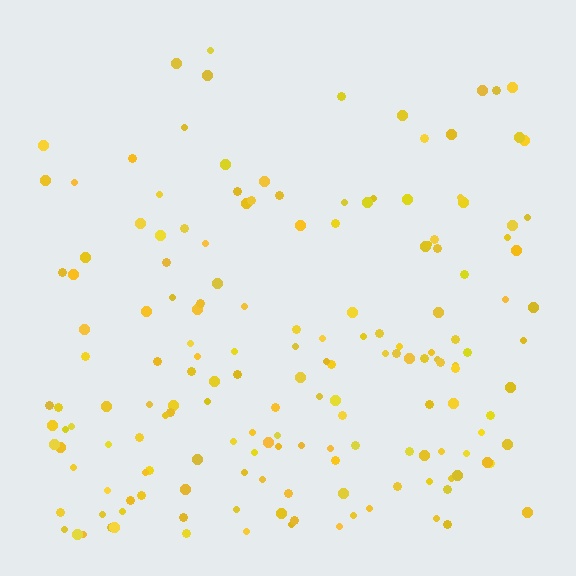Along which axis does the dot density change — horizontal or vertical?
Vertical.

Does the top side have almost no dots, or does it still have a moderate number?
Still a moderate number, just noticeably fewer than the bottom.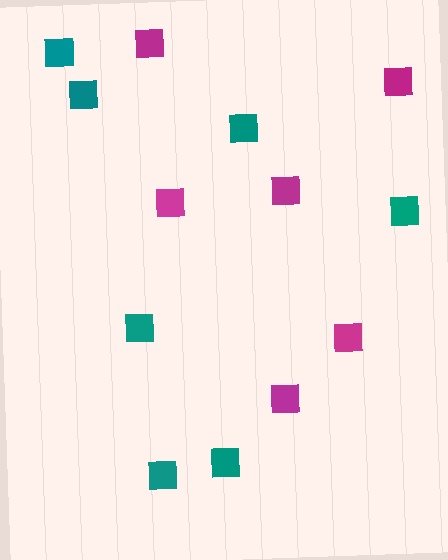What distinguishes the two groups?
There are 2 groups: one group of teal squares (7) and one group of magenta squares (6).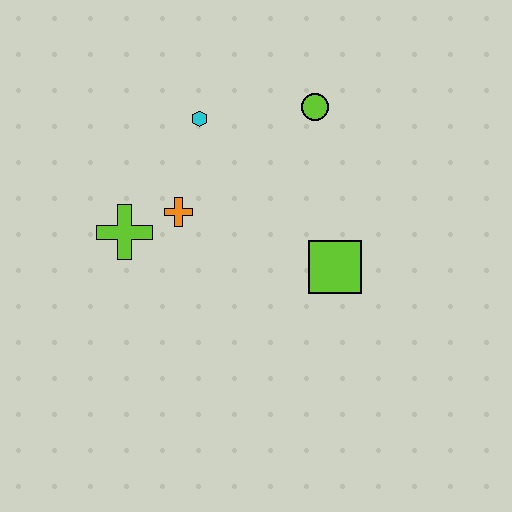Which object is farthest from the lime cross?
The lime circle is farthest from the lime cross.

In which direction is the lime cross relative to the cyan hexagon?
The lime cross is below the cyan hexagon.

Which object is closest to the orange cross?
The lime cross is closest to the orange cross.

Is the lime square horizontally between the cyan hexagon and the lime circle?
No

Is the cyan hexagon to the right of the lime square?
No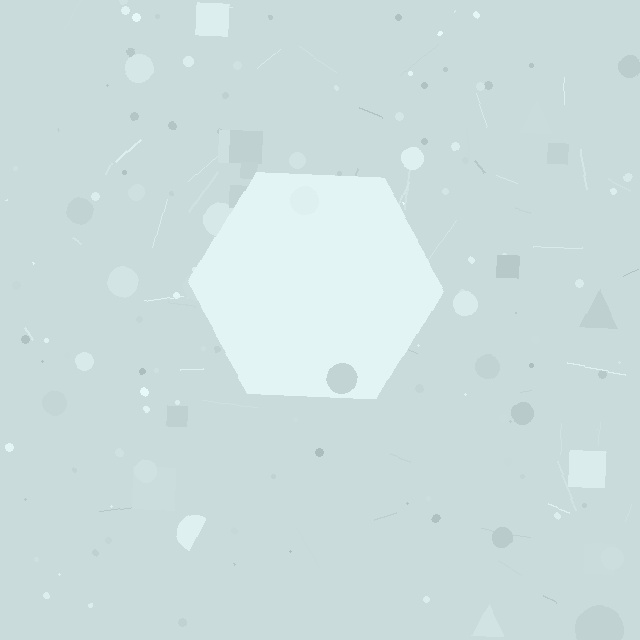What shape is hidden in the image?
A hexagon is hidden in the image.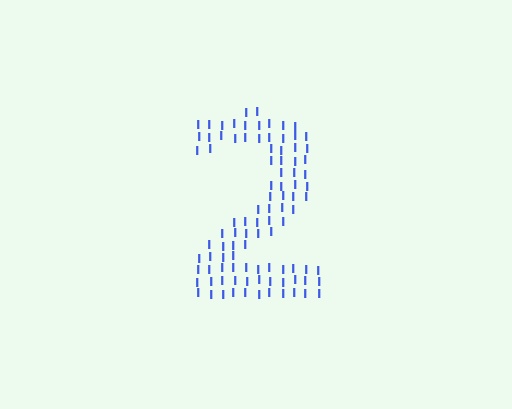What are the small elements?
The small elements are letter I's.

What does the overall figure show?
The overall figure shows the digit 2.